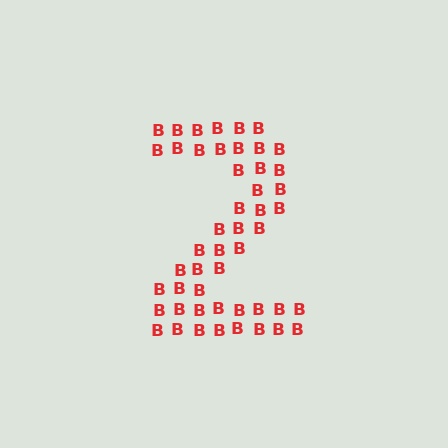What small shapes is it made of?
It is made of small letter B's.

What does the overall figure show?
The overall figure shows the digit 2.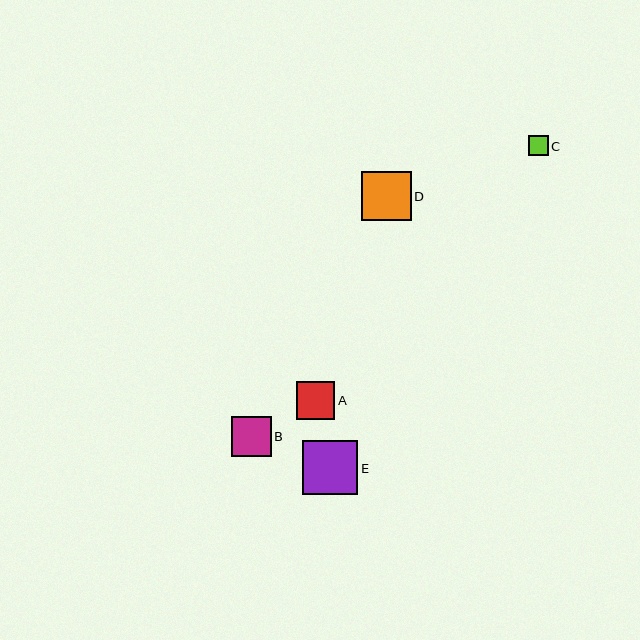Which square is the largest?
Square E is the largest with a size of approximately 55 pixels.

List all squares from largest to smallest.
From largest to smallest: E, D, B, A, C.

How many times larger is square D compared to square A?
Square D is approximately 1.3 times the size of square A.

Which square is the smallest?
Square C is the smallest with a size of approximately 20 pixels.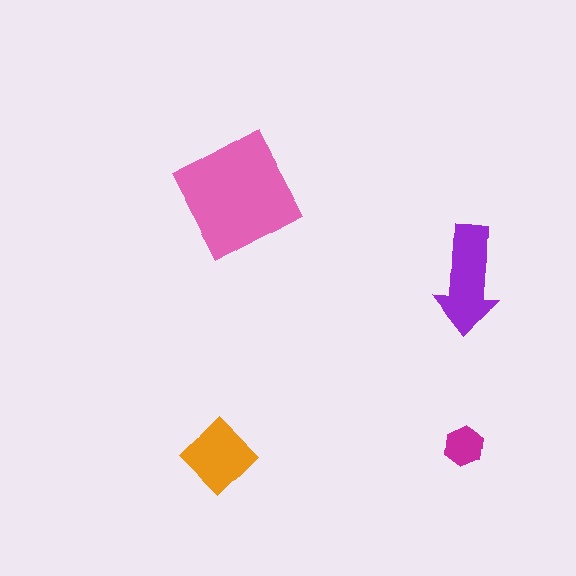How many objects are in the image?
There are 4 objects in the image.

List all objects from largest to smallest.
The pink square, the purple arrow, the orange diamond, the magenta hexagon.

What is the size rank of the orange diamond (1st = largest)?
3rd.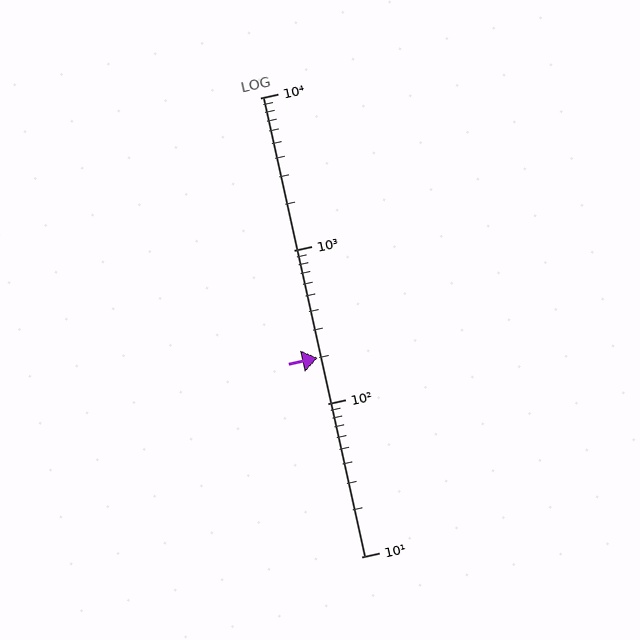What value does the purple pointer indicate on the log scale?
The pointer indicates approximately 200.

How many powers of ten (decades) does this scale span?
The scale spans 3 decades, from 10 to 10000.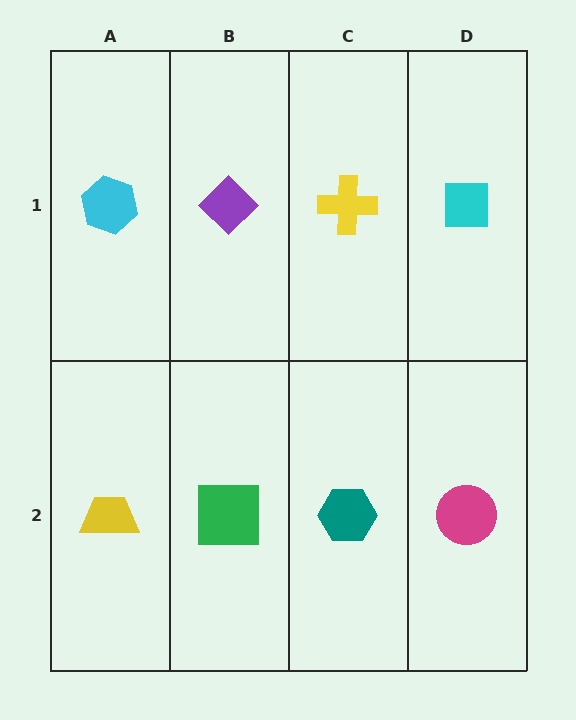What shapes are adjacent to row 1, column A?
A yellow trapezoid (row 2, column A), a purple diamond (row 1, column B).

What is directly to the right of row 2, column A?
A green square.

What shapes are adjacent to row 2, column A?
A cyan hexagon (row 1, column A), a green square (row 2, column B).